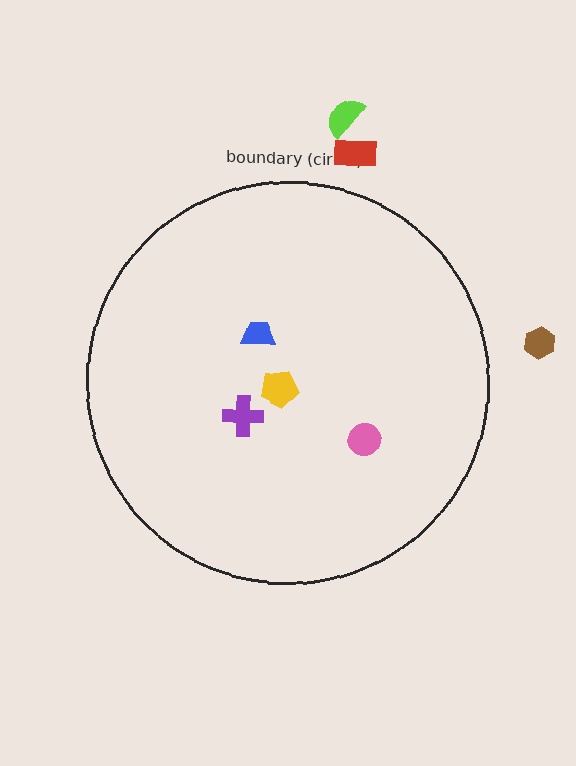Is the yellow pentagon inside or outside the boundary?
Inside.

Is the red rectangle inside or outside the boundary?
Outside.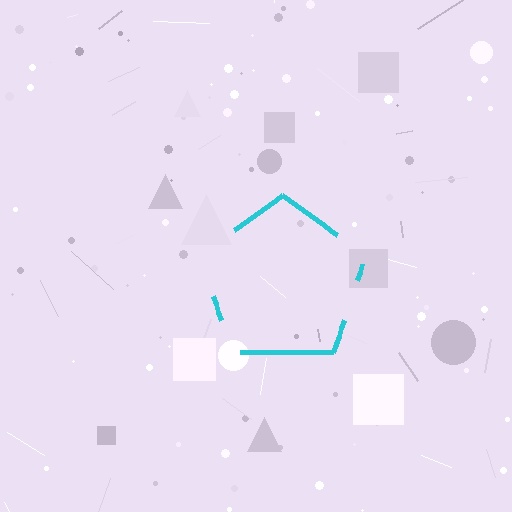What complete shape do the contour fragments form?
The contour fragments form a pentagon.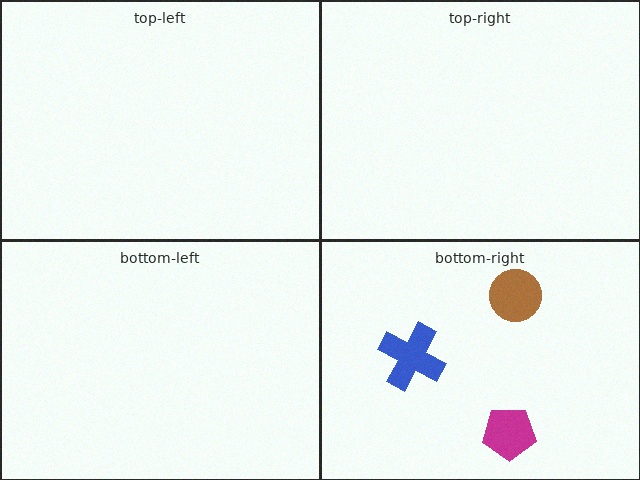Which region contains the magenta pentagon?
The bottom-right region.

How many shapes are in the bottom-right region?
3.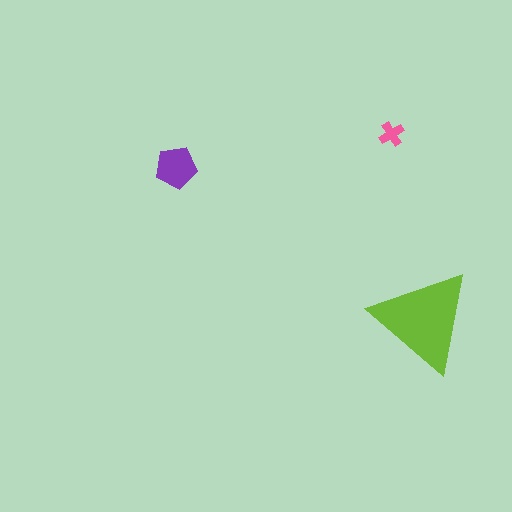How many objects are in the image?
There are 3 objects in the image.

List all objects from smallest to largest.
The pink cross, the purple pentagon, the lime triangle.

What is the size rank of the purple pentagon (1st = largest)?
2nd.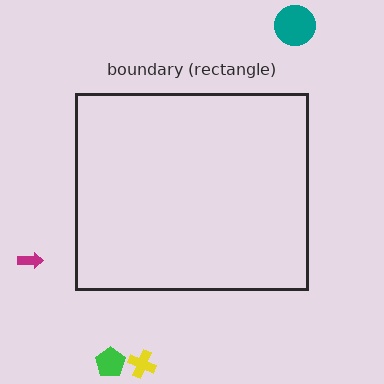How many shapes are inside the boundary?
0 inside, 4 outside.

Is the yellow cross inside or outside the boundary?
Outside.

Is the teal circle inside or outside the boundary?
Outside.